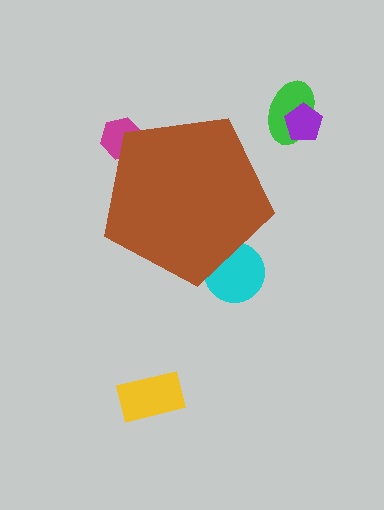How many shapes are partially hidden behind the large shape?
2 shapes are partially hidden.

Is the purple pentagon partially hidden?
No, the purple pentagon is fully visible.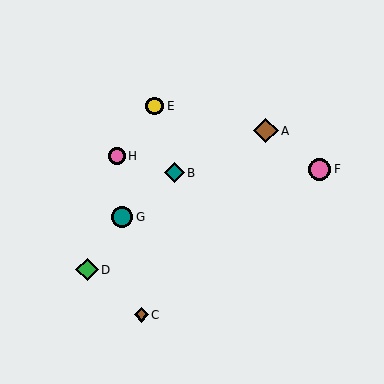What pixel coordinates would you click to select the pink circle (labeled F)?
Click at (320, 169) to select the pink circle F.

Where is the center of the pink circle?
The center of the pink circle is at (320, 169).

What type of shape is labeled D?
Shape D is a green diamond.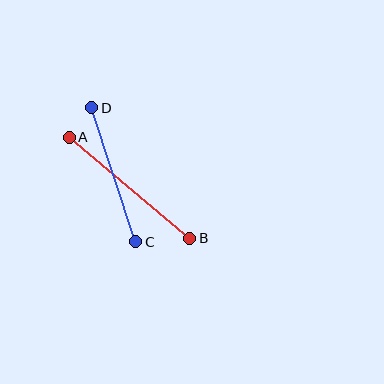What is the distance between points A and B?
The distance is approximately 157 pixels.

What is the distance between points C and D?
The distance is approximately 141 pixels.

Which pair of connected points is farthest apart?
Points A and B are farthest apart.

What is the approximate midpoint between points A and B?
The midpoint is at approximately (129, 188) pixels.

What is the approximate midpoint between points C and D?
The midpoint is at approximately (114, 175) pixels.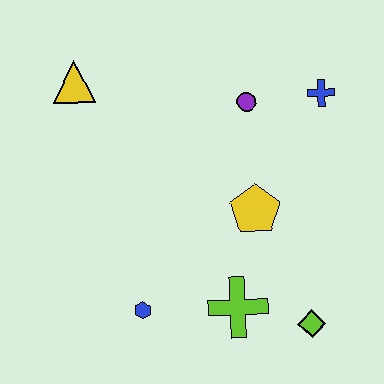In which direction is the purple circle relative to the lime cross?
The purple circle is above the lime cross.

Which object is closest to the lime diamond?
The lime cross is closest to the lime diamond.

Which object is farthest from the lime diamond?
The yellow triangle is farthest from the lime diamond.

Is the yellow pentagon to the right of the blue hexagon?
Yes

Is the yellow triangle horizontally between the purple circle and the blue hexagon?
No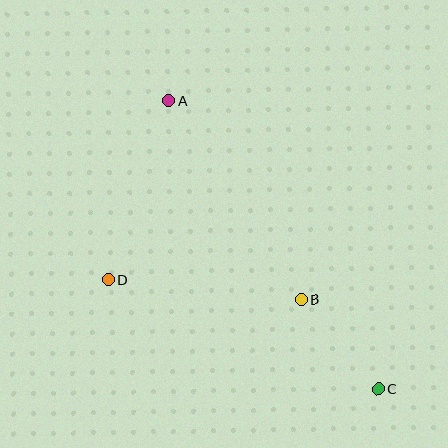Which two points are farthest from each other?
Points A and C are farthest from each other.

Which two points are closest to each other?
Points B and C are closest to each other.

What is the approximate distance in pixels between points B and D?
The distance between B and D is approximately 194 pixels.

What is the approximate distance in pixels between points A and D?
The distance between A and D is approximately 189 pixels.